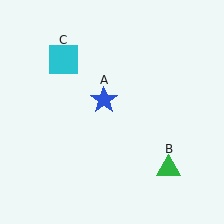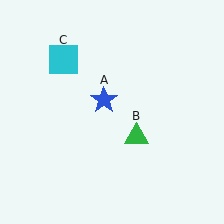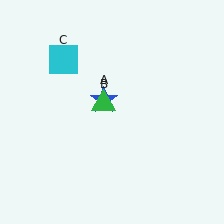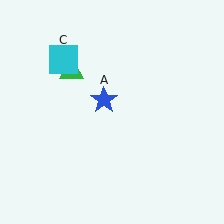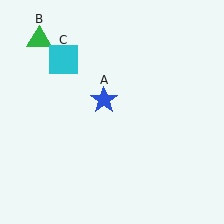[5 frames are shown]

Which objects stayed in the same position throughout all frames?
Blue star (object A) and cyan square (object C) remained stationary.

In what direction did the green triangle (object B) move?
The green triangle (object B) moved up and to the left.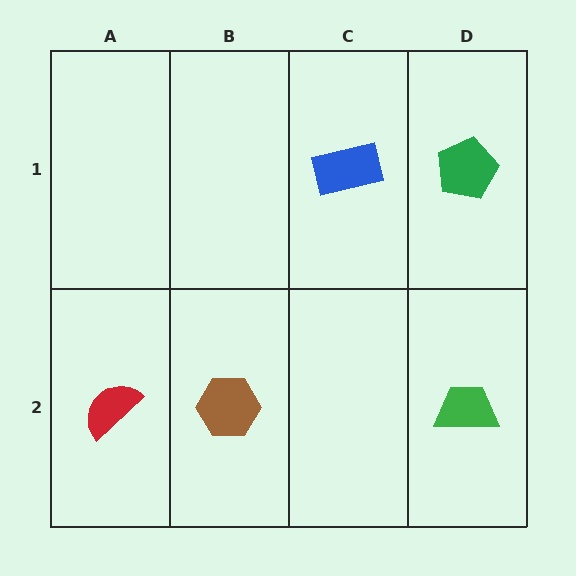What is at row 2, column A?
A red semicircle.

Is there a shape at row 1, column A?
No, that cell is empty.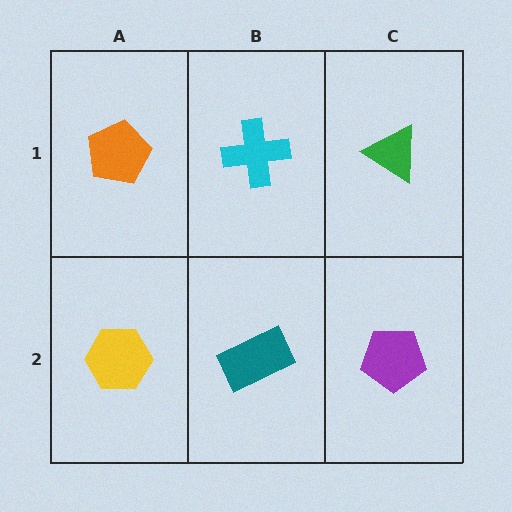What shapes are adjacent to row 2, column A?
An orange pentagon (row 1, column A), a teal rectangle (row 2, column B).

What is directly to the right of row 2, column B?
A purple pentagon.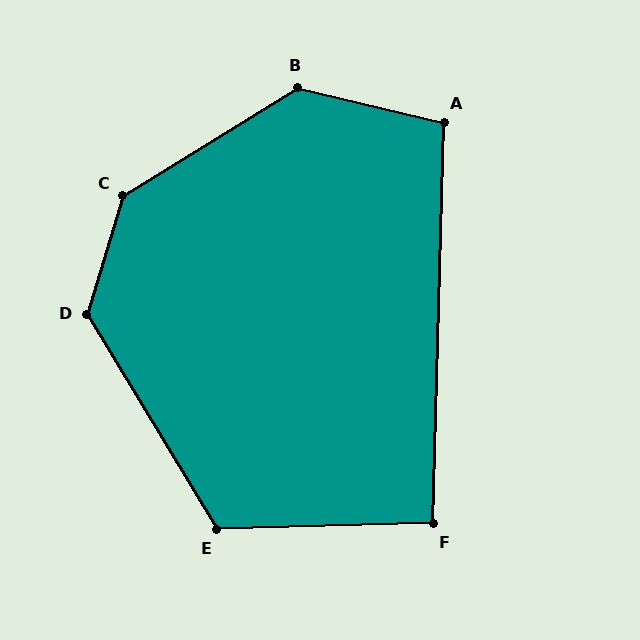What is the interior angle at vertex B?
Approximately 135 degrees (obtuse).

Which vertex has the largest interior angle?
C, at approximately 138 degrees.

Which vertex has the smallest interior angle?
F, at approximately 93 degrees.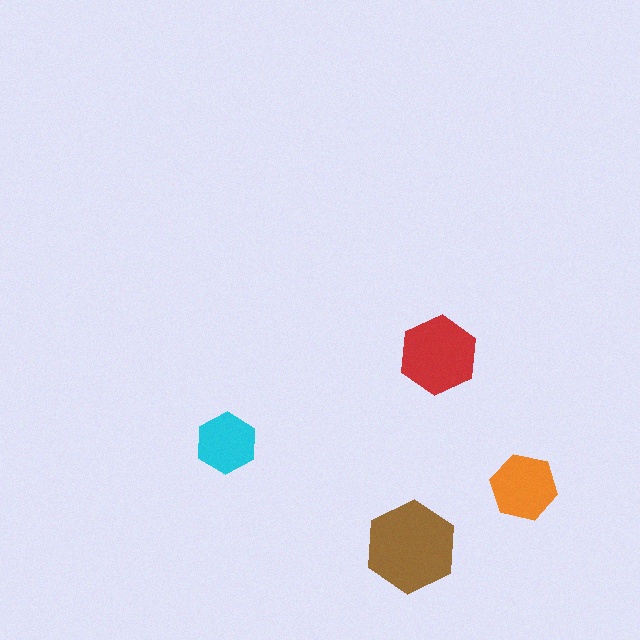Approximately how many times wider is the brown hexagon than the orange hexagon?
About 1.5 times wider.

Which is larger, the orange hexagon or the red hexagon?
The red one.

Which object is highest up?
The red hexagon is topmost.